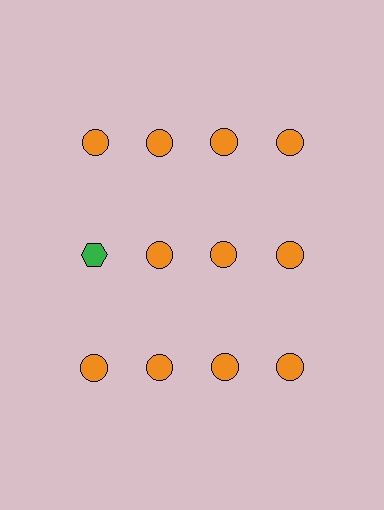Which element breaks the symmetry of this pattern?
The green hexagon in the second row, leftmost column breaks the symmetry. All other shapes are orange circles.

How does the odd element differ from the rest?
It differs in both color (green instead of orange) and shape (hexagon instead of circle).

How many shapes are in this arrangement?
There are 12 shapes arranged in a grid pattern.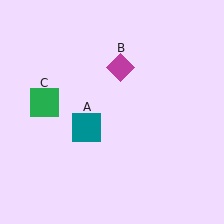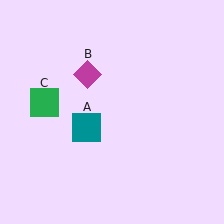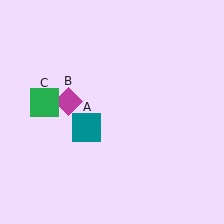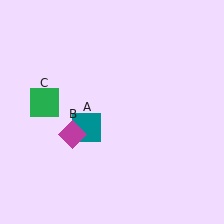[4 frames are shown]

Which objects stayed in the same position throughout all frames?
Teal square (object A) and green square (object C) remained stationary.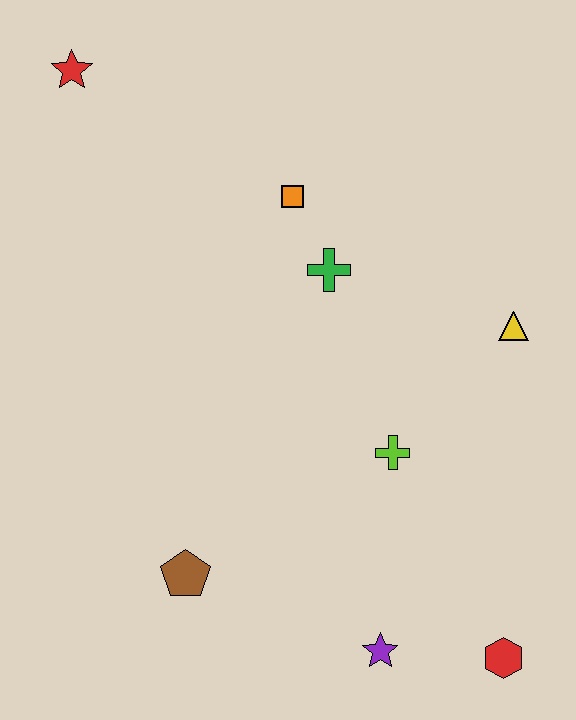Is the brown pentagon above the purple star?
Yes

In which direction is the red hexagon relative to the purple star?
The red hexagon is to the right of the purple star.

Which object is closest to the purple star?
The red hexagon is closest to the purple star.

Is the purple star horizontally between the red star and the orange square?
No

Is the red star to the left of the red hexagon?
Yes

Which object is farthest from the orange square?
The red hexagon is farthest from the orange square.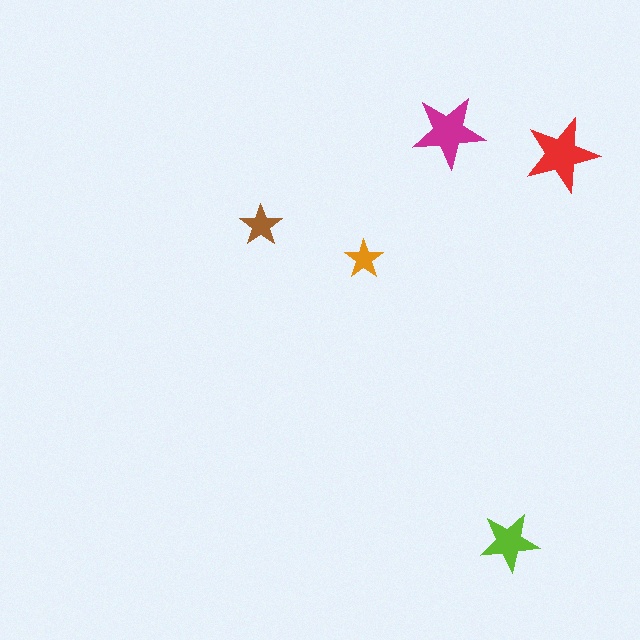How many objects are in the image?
There are 5 objects in the image.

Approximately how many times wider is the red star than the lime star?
About 1.5 times wider.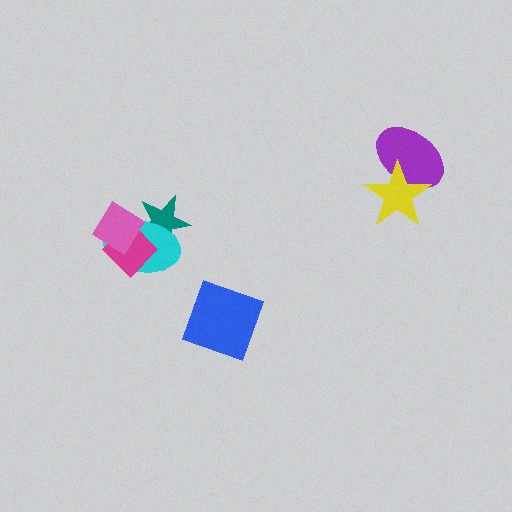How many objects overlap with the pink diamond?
3 objects overlap with the pink diamond.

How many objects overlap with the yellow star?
1 object overlaps with the yellow star.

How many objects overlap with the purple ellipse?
1 object overlaps with the purple ellipse.